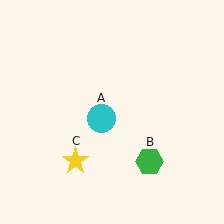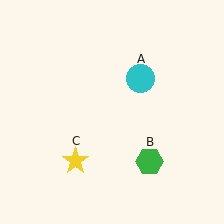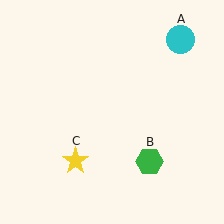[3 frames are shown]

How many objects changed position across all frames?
1 object changed position: cyan circle (object A).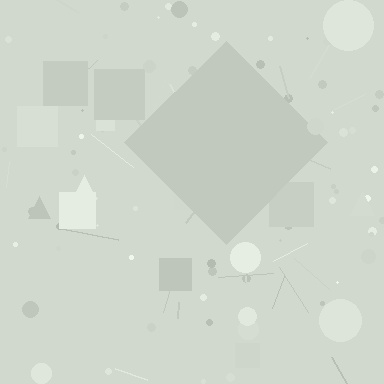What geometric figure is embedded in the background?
A diamond is embedded in the background.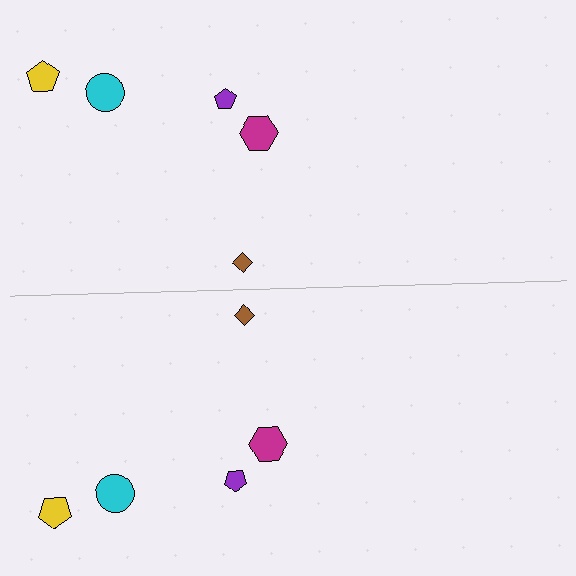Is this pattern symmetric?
Yes, this pattern has bilateral (reflection) symmetry.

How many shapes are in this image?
There are 10 shapes in this image.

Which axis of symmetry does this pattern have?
The pattern has a horizontal axis of symmetry running through the center of the image.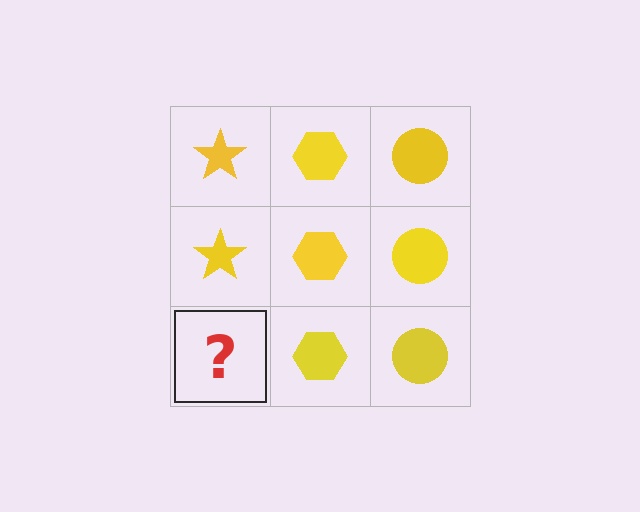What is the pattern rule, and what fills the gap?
The rule is that each column has a consistent shape. The gap should be filled with a yellow star.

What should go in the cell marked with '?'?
The missing cell should contain a yellow star.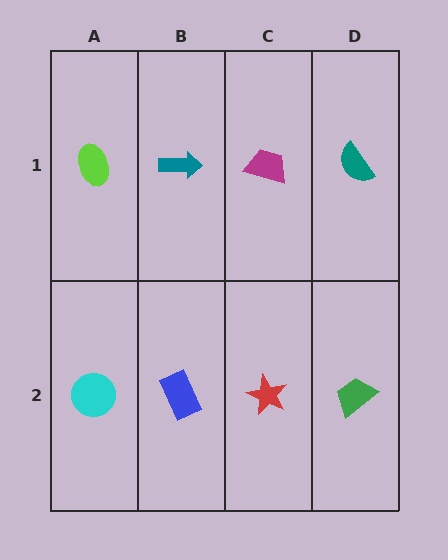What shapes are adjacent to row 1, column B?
A blue rectangle (row 2, column B), a lime ellipse (row 1, column A), a magenta trapezoid (row 1, column C).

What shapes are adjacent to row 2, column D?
A teal semicircle (row 1, column D), a red star (row 2, column C).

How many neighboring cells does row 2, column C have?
3.